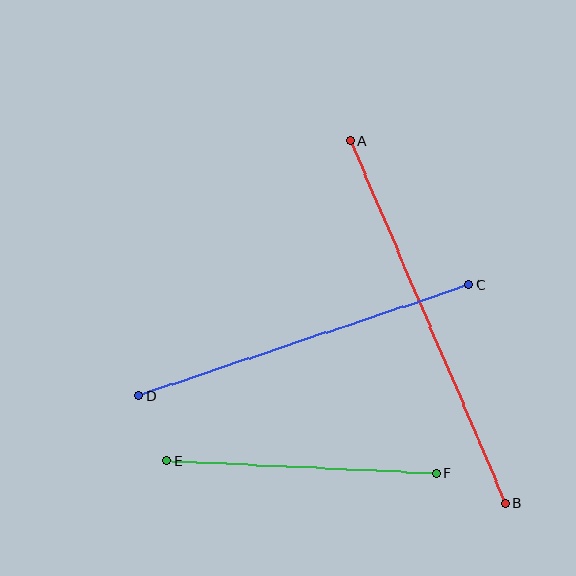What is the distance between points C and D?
The distance is approximately 349 pixels.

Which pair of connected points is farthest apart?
Points A and B are farthest apart.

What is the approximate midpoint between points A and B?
The midpoint is at approximately (428, 322) pixels.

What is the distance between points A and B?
The distance is approximately 395 pixels.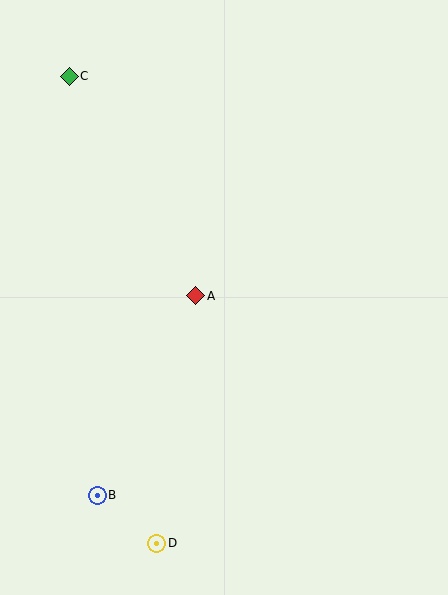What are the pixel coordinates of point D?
Point D is at (157, 543).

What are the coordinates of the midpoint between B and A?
The midpoint between B and A is at (146, 395).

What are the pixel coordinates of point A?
Point A is at (196, 296).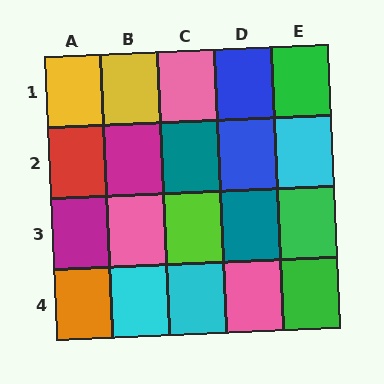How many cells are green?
3 cells are green.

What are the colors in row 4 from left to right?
Orange, cyan, cyan, pink, green.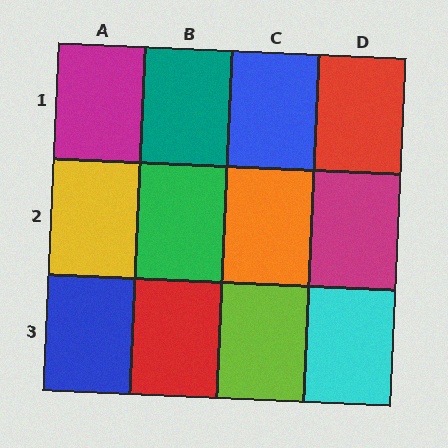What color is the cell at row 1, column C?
Blue.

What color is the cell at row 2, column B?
Green.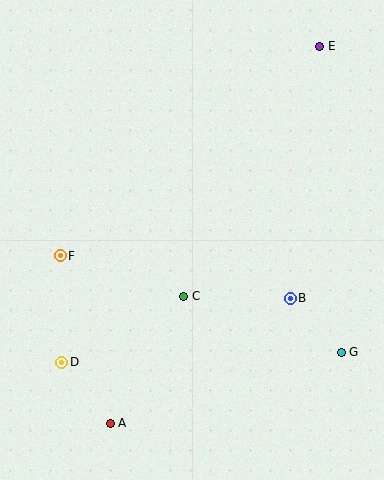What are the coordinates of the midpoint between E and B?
The midpoint between E and B is at (305, 172).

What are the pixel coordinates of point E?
Point E is at (320, 46).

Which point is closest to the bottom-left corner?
Point A is closest to the bottom-left corner.